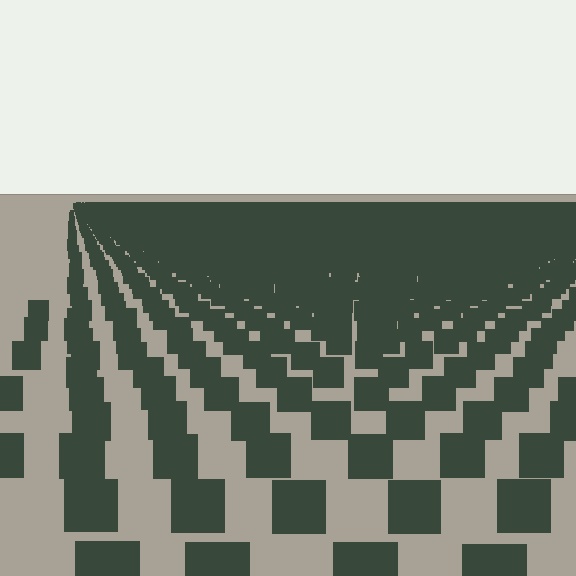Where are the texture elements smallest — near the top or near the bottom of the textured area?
Near the top.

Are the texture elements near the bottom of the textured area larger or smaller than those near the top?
Larger. Near the bottom, elements are closer to the viewer and appear at a bigger on-screen size.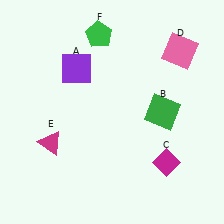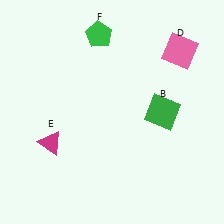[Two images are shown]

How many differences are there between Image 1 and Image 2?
There are 2 differences between the two images.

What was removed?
The purple square (A), the magenta diamond (C) were removed in Image 2.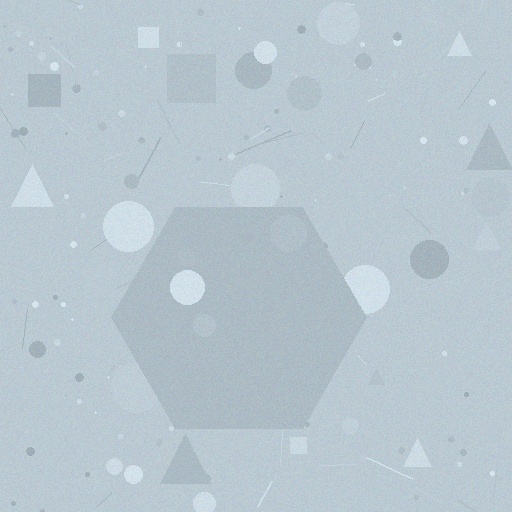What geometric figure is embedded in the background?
A hexagon is embedded in the background.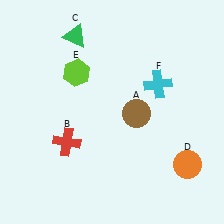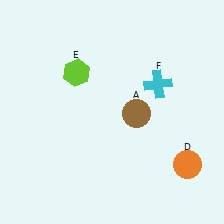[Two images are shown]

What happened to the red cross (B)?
The red cross (B) was removed in Image 2. It was in the bottom-left area of Image 1.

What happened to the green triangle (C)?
The green triangle (C) was removed in Image 2. It was in the top-left area of Image 1.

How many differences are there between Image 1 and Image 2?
There are 2 differences between the two images.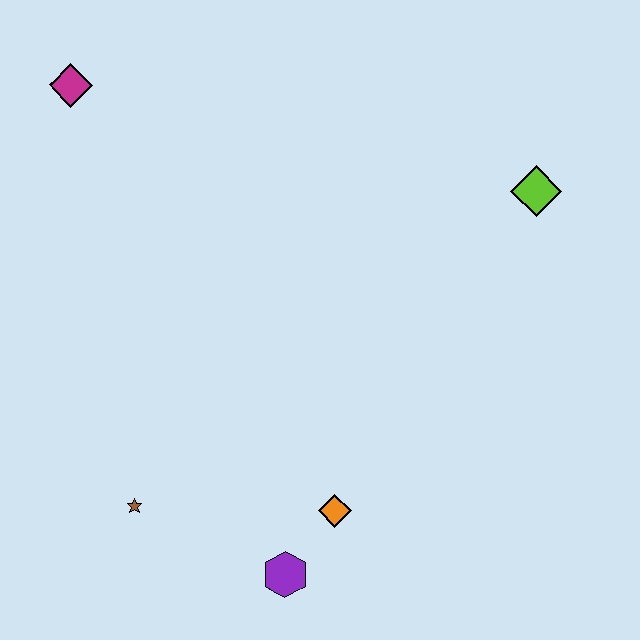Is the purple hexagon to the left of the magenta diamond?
No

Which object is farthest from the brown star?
The lime diamond is farthest from the brown star.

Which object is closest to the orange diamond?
The purple hexagon is closest to the orange diamond.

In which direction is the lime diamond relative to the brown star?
The lime diamond is to the right of the brown star.